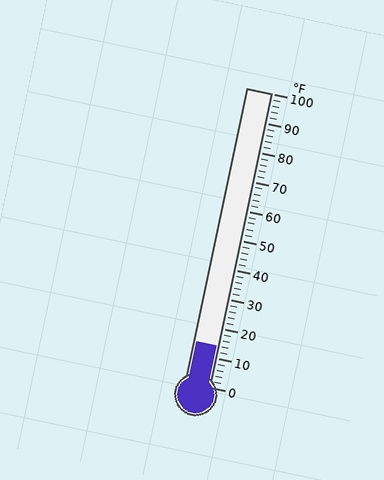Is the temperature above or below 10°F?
The temperature is above 10°F.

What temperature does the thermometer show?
The thermometer shows approximately 14°F.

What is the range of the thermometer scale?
The thermometer scale ranges from 0°F to 100°F.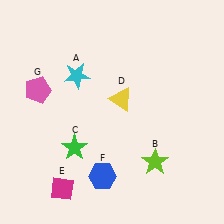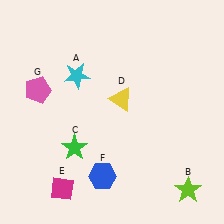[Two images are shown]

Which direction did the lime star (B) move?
The lime star (B) moved right.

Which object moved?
The lime star (B) moved right.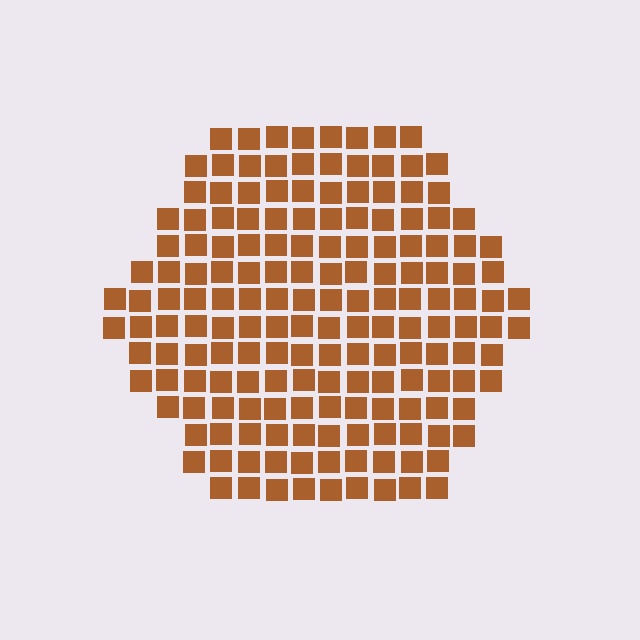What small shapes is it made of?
It is made of small squares.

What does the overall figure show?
The overall figure shows a hexagon.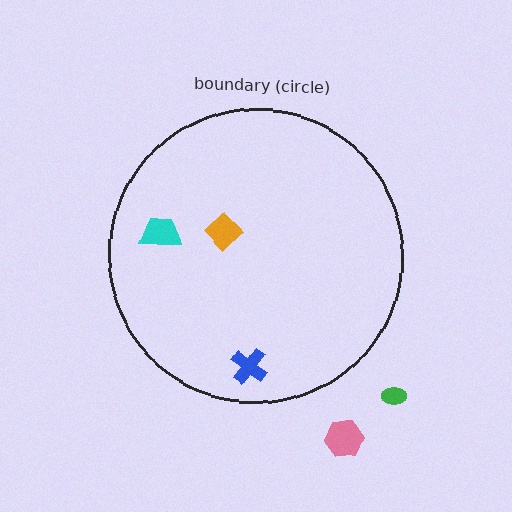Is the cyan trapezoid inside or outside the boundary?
Inside.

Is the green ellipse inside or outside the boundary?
Outside.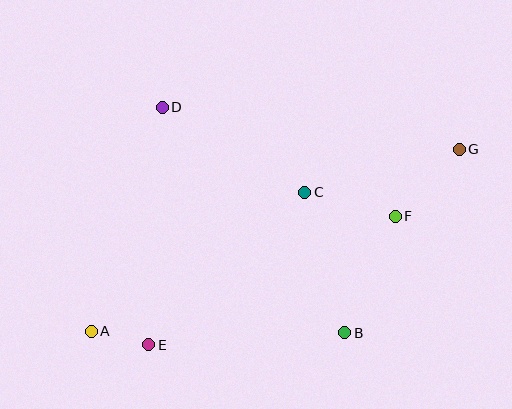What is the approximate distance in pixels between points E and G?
The distance between E and G is approximately 367 pixels.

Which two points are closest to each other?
Points A and E are closest to each other.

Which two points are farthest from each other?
Points A and G are farthest from each other.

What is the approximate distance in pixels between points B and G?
The distance between B and G is approximately 216 pixels.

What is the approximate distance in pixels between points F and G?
The distance between F and G is approximately 93 pixels.